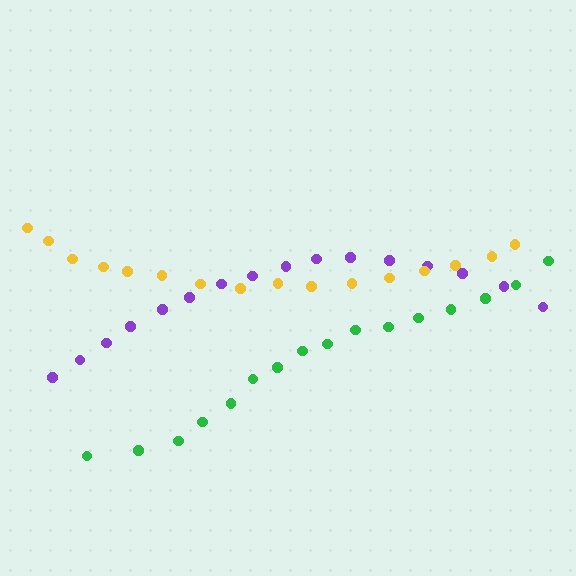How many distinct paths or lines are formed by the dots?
There are 3 distinct paths.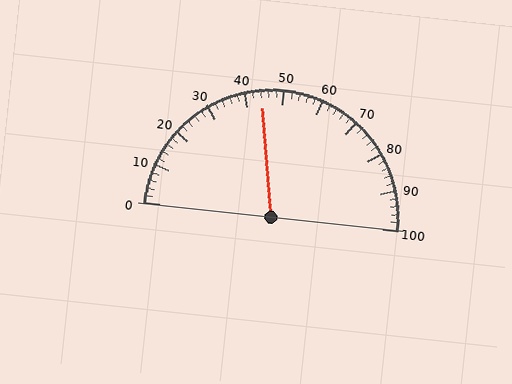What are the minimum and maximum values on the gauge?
The gauge ranges from 0 to 100.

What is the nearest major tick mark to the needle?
The nearest major tick mark is 40.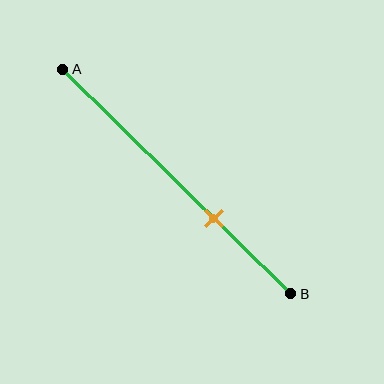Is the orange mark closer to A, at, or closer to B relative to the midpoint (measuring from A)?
The orange mark is closer to point B than the midpoint of segment AB.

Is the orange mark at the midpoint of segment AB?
No, the mark is at about 65% from A, not at the 50% midpoint.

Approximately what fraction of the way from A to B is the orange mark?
The orange mark is approximately 65% of the way from A to B.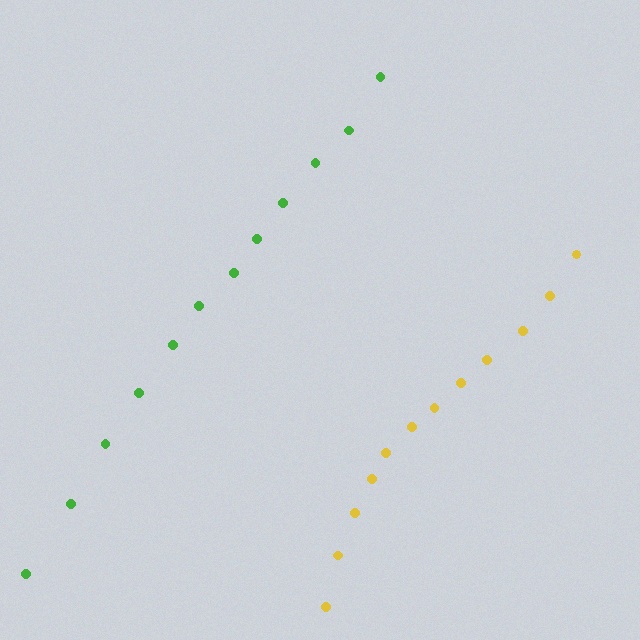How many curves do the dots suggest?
There are 2 distinct paths.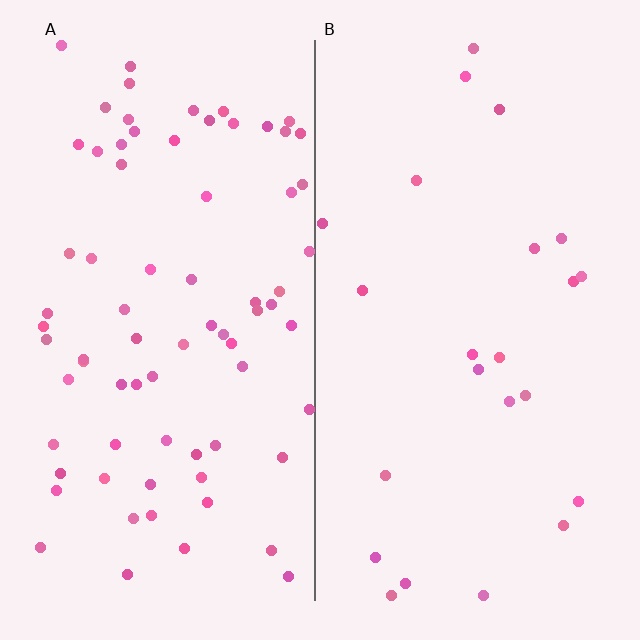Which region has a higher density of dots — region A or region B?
A (the left).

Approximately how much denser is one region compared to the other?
Approximately 3.2× — region A over region B.